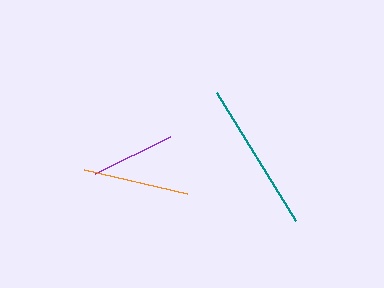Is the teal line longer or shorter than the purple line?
The teal line is longer than the purple line.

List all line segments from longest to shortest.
From longest to shortest: teal, orange, purple.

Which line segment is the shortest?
The purple line is the shortest at approximately 83 pixels.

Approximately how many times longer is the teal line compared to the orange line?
The teal line is approximately 1.4 times the length of the orange line.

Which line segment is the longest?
The teal line is the longest at approximately 151 pixels.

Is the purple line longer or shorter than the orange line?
The orange line is longer than the purple line.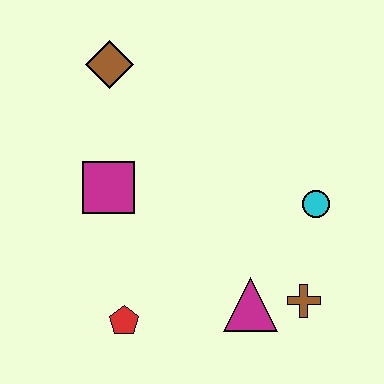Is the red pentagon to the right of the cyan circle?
No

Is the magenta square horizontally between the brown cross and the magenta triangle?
No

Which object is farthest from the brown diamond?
The brown cross is farthest from the brown diamond.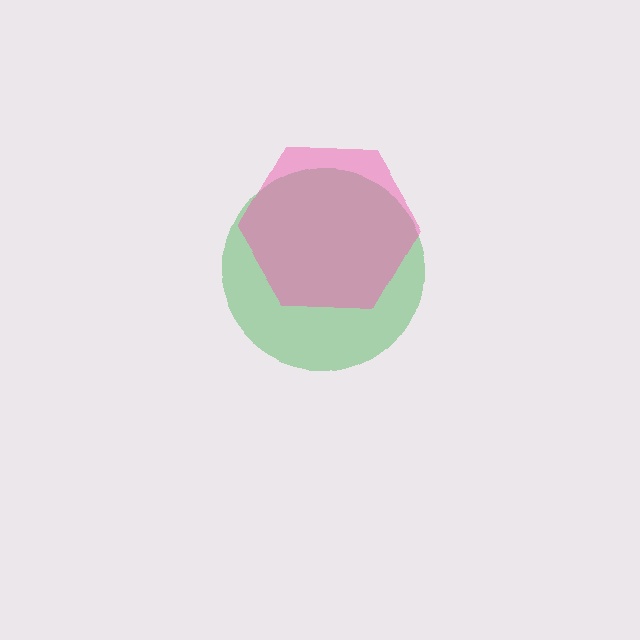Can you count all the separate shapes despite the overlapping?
Yes, there are 2 separate shapes.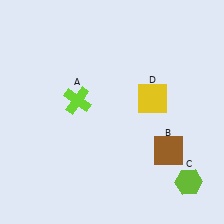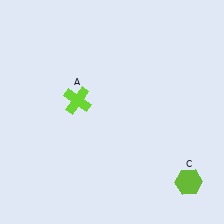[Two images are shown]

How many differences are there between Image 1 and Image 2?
There are 2 differences between the two images.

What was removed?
The yellow square (D), the brown square (B) were removed in Image 2.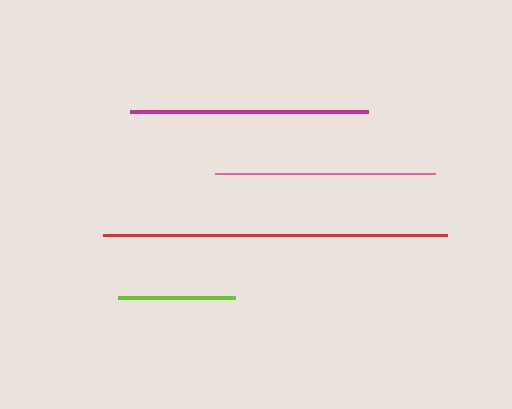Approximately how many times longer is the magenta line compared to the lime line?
The magenta line is approximately 2.0 times the length of the lime line.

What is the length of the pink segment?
The pink segment is approximately 220 pixels long.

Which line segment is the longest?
The red line is the longest at approximately 344 pixels.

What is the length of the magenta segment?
The magenta segment is approximately 238 pixels long.